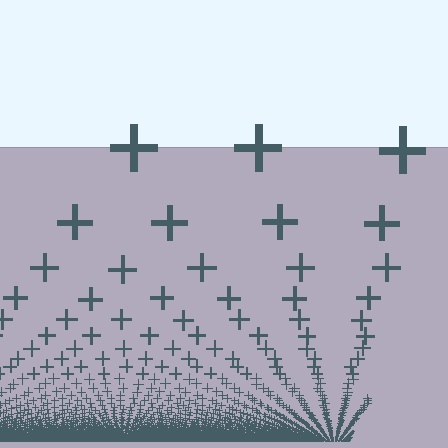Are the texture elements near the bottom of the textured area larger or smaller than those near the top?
Smaller. The gradient is inverted — elements near the bottom are smaller and denser.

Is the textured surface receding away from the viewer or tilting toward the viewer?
The surface appears to tilt toward the viewer. Texture elements get larger and sparser toward the top.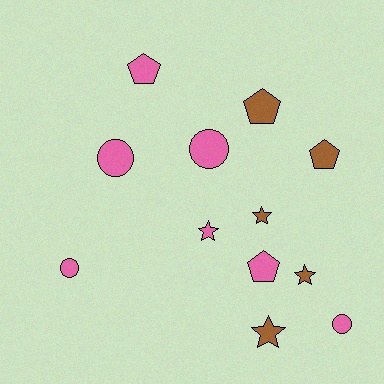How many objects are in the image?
There are 12 objects.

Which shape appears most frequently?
Circle, with 4 objects.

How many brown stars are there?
There are 3 brown stars.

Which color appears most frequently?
Pink, with 7 objects.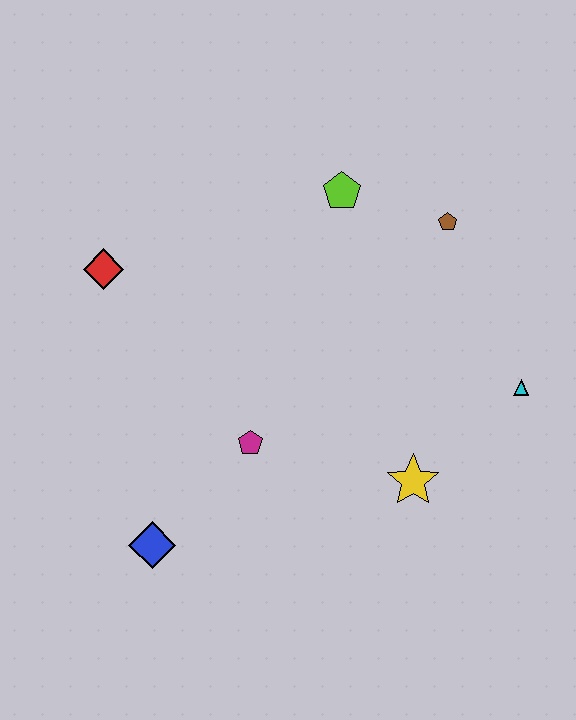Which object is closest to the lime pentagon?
The brown pentagon is closest to the lime pentagon.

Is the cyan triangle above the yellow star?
Yes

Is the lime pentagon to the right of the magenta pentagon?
Yes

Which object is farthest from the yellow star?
The red diamond is farthest from the yellow star.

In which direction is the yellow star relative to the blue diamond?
The yellow star is to the right of the blue diamond.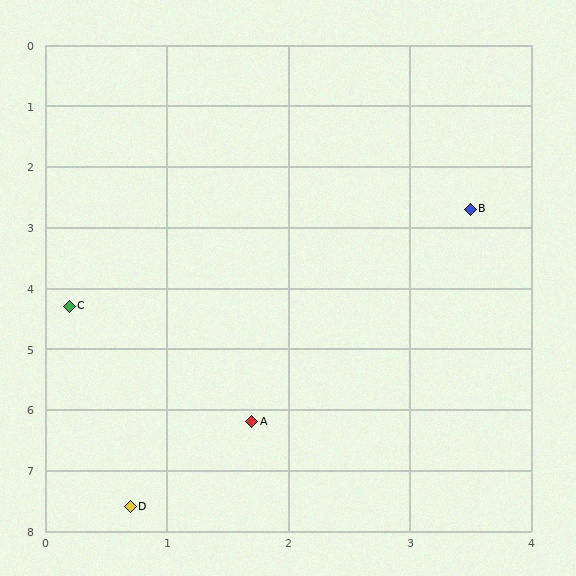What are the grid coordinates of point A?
Point A is at approximately (1.7, 6.2).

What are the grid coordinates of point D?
Point D is at approximately (0.7, 7.6).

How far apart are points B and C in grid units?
Points B and C are about 3.7 grid units apart.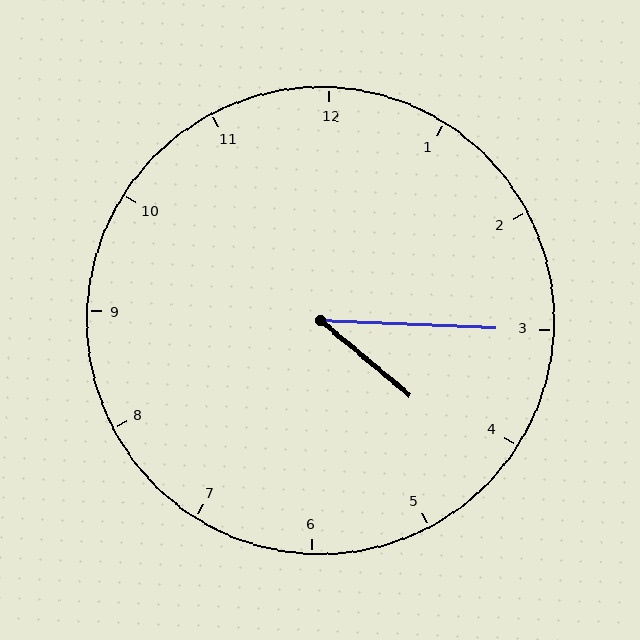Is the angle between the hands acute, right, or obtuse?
It is acute.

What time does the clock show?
4:15.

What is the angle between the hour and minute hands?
Approximately 38 degrees.